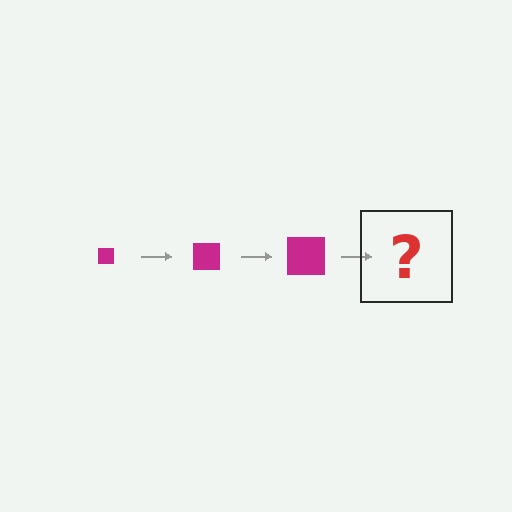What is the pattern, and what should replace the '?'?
The pattern is that the square gets progressively larger each step. The '?' should be a magenta square, larger than the previous one.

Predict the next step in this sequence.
The next step is a magenta square, larger than the previous one.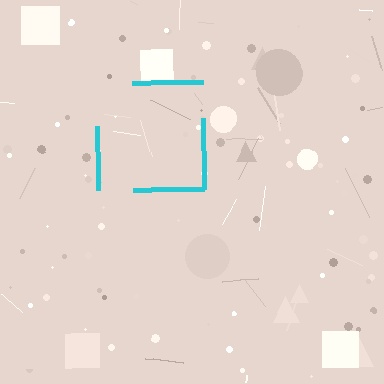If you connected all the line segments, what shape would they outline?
They would outline a square.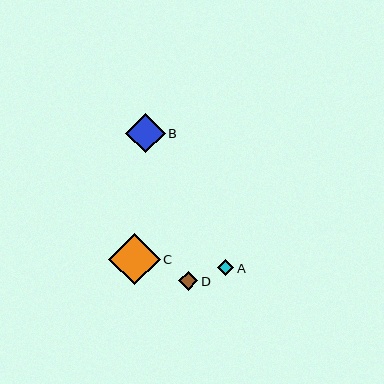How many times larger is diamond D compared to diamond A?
Diamond D is approximately 1.2 times the size of diamond A.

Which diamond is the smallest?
Diamond A is the smallest with a size of approximately 16 pixels.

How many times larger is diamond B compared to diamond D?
Diamond B is approximately 2.1 times the size of diamond D.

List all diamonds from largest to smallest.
From largest to smallest: C, B, D, A.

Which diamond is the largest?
Diamond C is the largest with a size of approximately 52 pixels.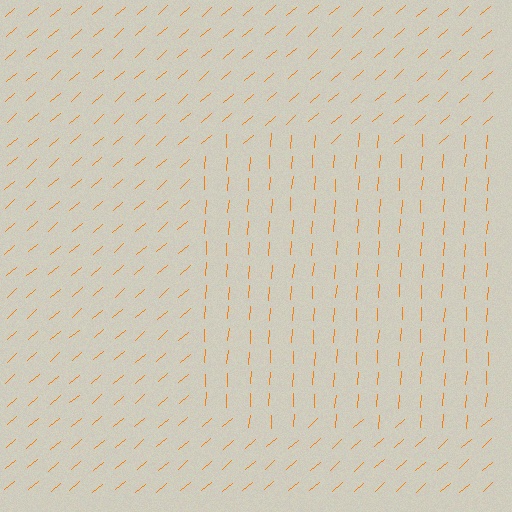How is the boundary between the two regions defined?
The boundary is defined purely by a change in line orientation (approximately 45 degrees difference). All lines are the same color and thickness.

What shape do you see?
I see a rectangle.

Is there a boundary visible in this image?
Yes, there is a texture boundary formed by a change in line orientation.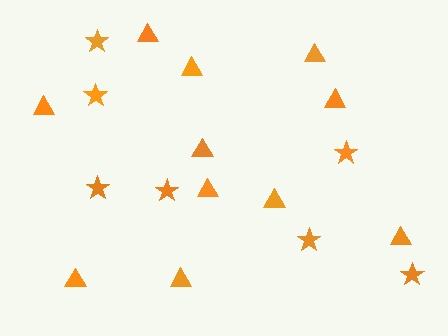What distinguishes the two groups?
There are 2 groups: one group of stars (7) and one group of triangles (11).